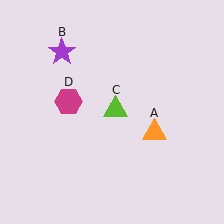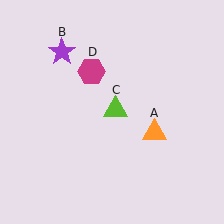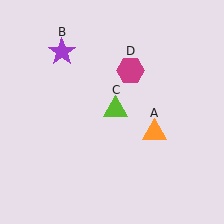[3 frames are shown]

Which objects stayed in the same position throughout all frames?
Orange triangle (object A) and purple star (object B) and lime triangle (object C) remained stationary.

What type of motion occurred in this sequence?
The magenta hexagon (object D) rotated clockwise around the center of the scene.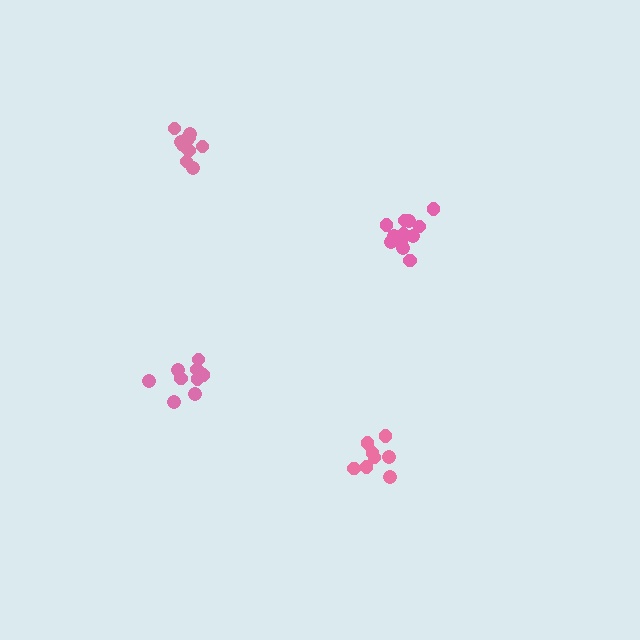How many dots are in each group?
Group 1: 8 dots, Group 2: 13 dots, Group 3: 9 dots, Group 4: 13 dots (43 total).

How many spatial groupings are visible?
There are 4 spatial groupings.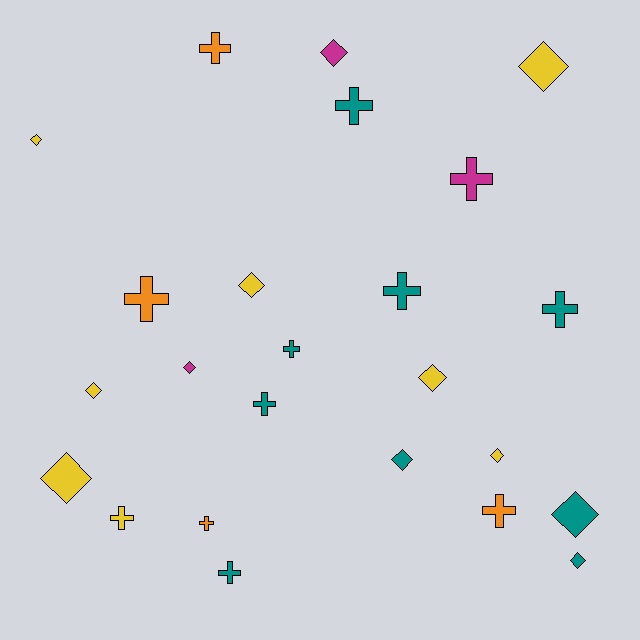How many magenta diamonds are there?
There are 2 magenta diamonds.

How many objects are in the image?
There are 24 objects.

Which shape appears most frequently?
Diamond, with 12 objects.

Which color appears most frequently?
Teal, with 9 objects.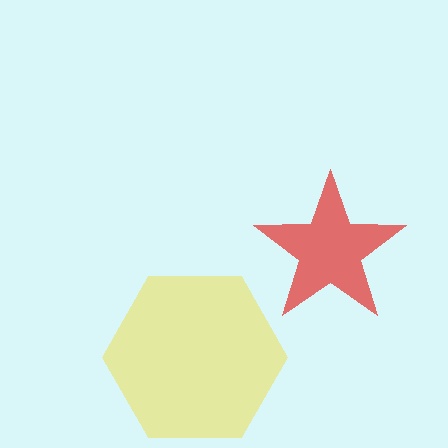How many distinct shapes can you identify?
There are 2 distinct shapes: a red star, a yellow hexagon.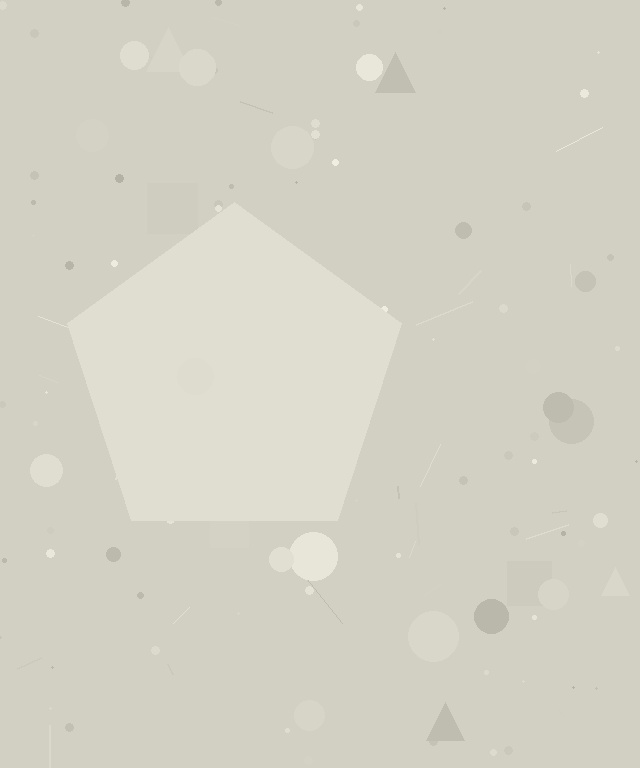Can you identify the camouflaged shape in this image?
The camouflaged shape is a pentagon.